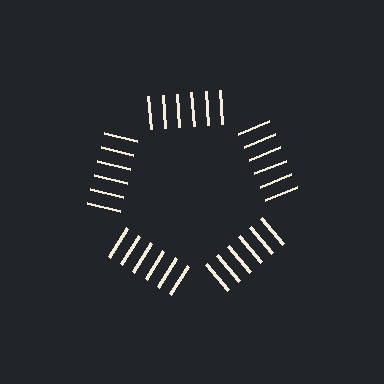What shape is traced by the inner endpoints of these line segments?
An illusory pentagon — the line segments terminate on its edges but no continuous stroke is drawn.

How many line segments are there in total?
30 — 6 along each of the 5 edges.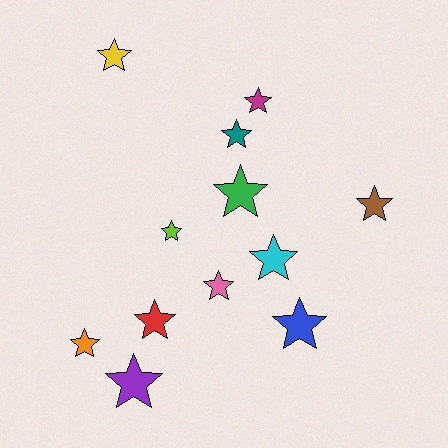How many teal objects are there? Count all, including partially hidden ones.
There is 1 teal object.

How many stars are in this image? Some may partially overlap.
There are 12 stars.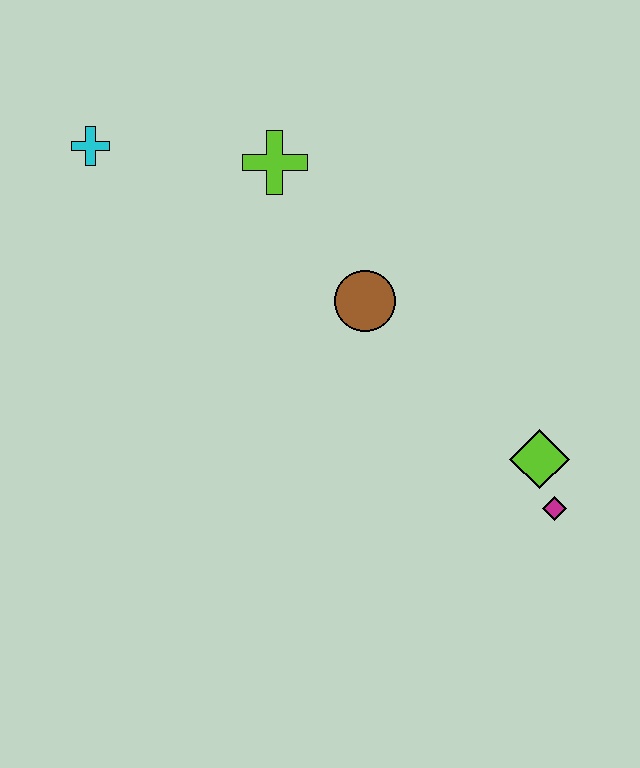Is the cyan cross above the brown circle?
Yes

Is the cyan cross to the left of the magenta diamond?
Yes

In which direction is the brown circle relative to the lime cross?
The brown circle is below the lime cross.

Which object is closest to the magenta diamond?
The lime diamond is closest to the magenta diamond.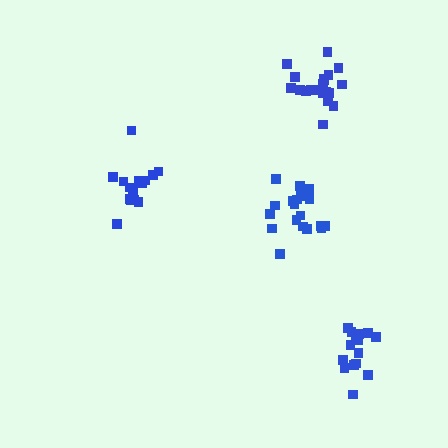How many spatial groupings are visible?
There are 4 spatial groupings.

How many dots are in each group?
Group 1: 19 dots, Group 2: 16 dots, Group 3: 20 dots, Group 4: 17 dots (72 total).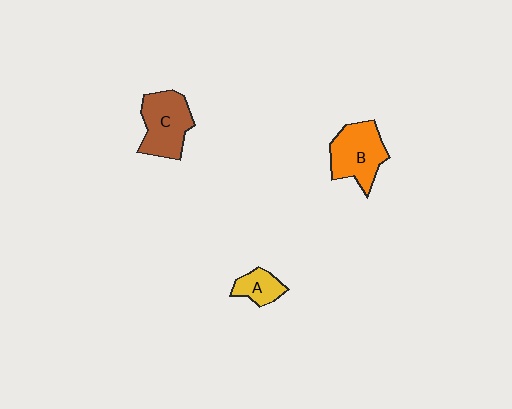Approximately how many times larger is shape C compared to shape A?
Approximately 2.1 times.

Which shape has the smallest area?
Shape A (yellow).